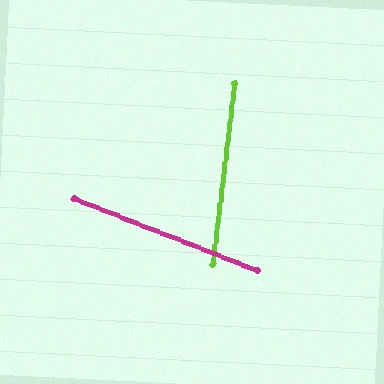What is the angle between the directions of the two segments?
Approximately 76 degrees.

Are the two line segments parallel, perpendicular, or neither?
Neither parallel nor perpendicular — they differ by about 76°.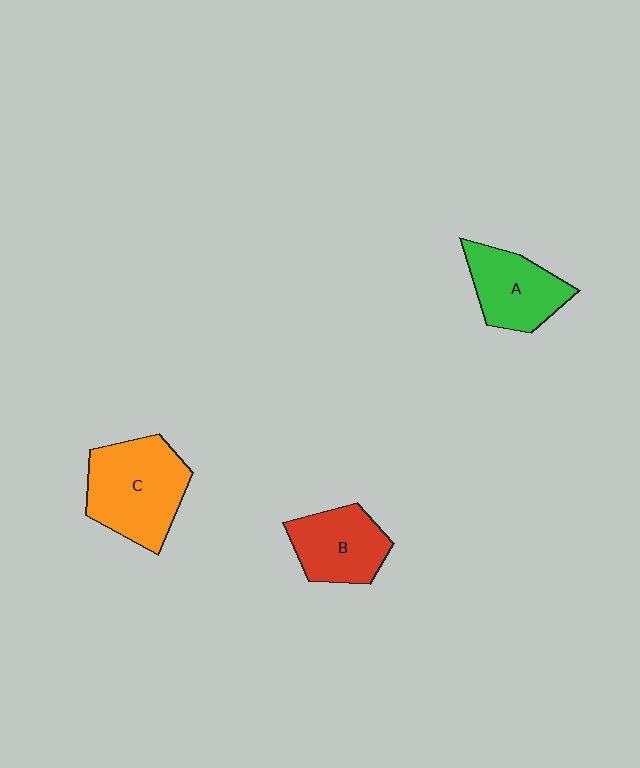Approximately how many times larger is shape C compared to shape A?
Approximately 1.4 times.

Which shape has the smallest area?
Shape B (red).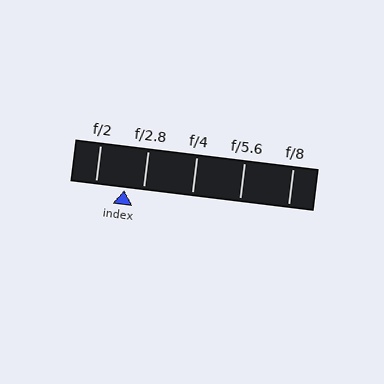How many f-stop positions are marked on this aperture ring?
There are 5 f-stop positions marked.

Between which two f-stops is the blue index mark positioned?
The index mark is between f/2 and f/2.8.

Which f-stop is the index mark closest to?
The index mark is closest to f/2.8.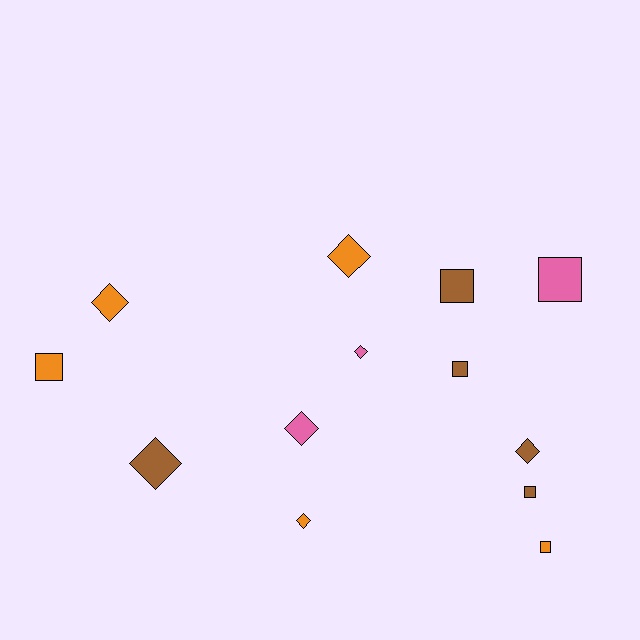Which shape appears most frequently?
Diamond, with 7 objects.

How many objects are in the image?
There are 13 objects.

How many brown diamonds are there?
There are 2 brown diamonds.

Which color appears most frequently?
Brown, with 5 objects.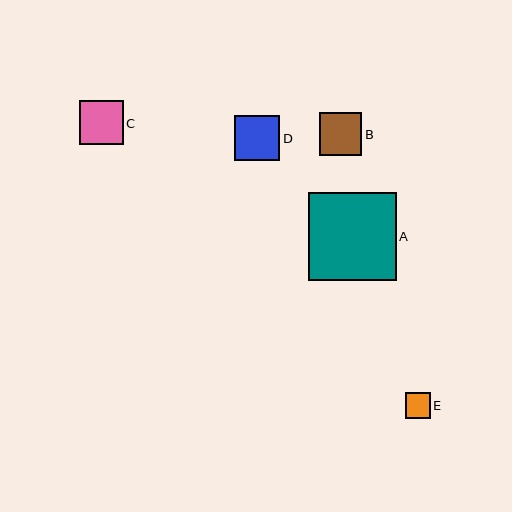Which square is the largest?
Square A is the largest with a size of approximately 88 pixels.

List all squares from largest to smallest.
From largest to smallest: A, D, C, B, E.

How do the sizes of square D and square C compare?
Square D and square C are approximately the same size.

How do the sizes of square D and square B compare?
Square D and square B are approximately the same size.